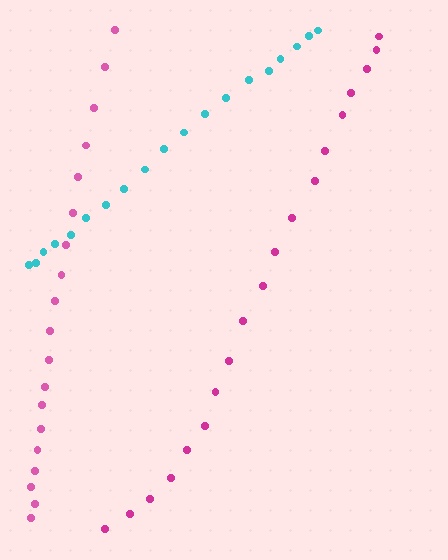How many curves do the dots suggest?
There are 3 distinct paths.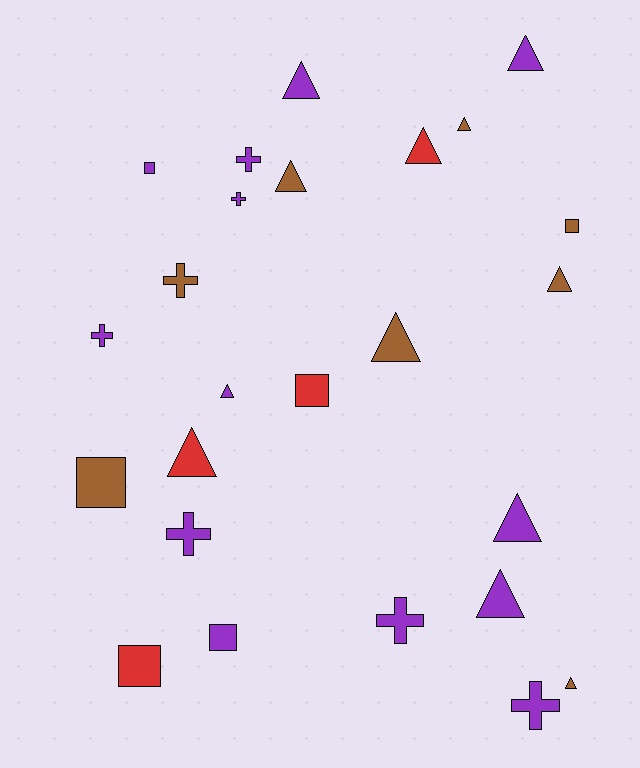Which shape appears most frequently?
Triangle, with 12 objects.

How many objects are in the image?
There are 25 objects.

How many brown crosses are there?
There is 1 brown cross.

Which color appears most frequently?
Purple, with 13 objects.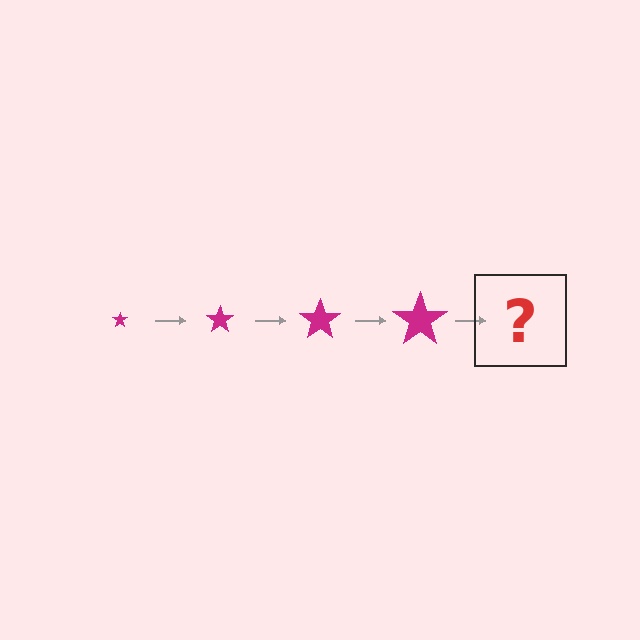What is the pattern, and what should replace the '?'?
The pattern is that the star gets progressively larger each step. The '?' should be a magenta star, larger than the previous one.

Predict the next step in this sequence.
The next step is a magenta star, larger than the previous one.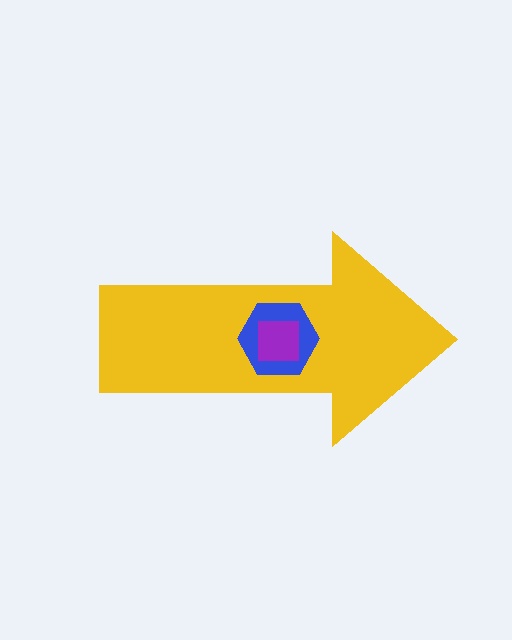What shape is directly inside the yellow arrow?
The blue hexagon.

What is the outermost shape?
The yellow arrow.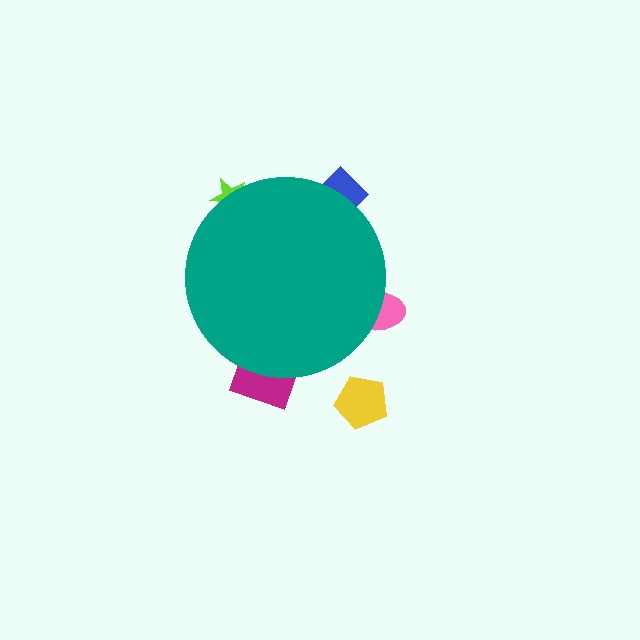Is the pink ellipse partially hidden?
Yes, the pink ellipse is partially hidden behind the teal circle.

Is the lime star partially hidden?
Yes, the lime star is partially hidden behind the teal circle.